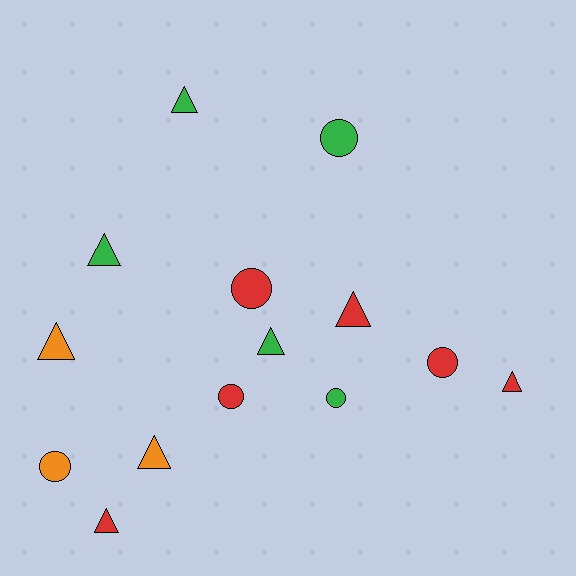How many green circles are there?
There are 2 green circles.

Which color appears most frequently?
Red, with 6 objects.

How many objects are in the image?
There are 14 objects.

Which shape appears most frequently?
Triangle, with 8 objects.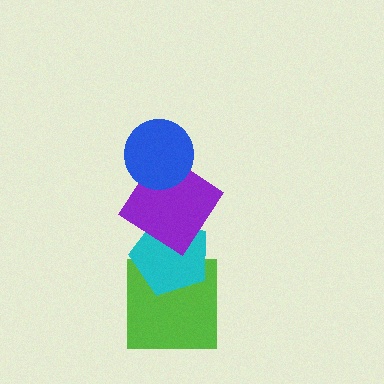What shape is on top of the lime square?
The cyan pentagon is on top of the lime square.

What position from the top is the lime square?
The lime square is 4th from the top.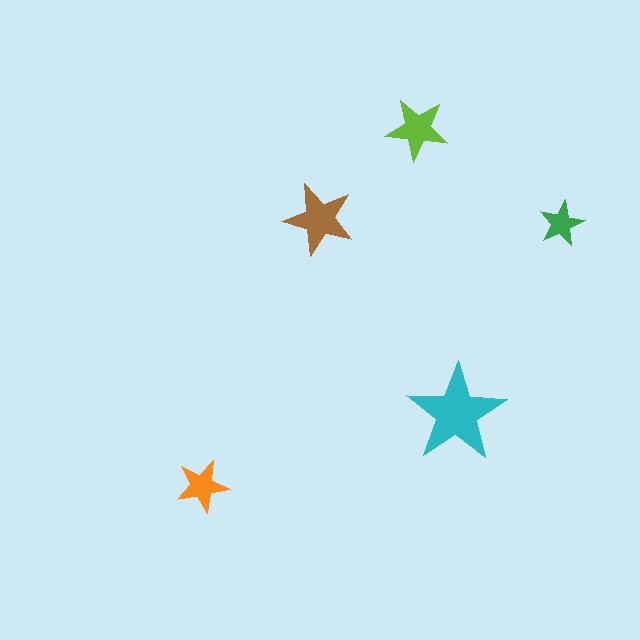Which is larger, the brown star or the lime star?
The brown one.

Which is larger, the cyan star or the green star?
The cyan one.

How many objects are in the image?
There are 5 objects in the image.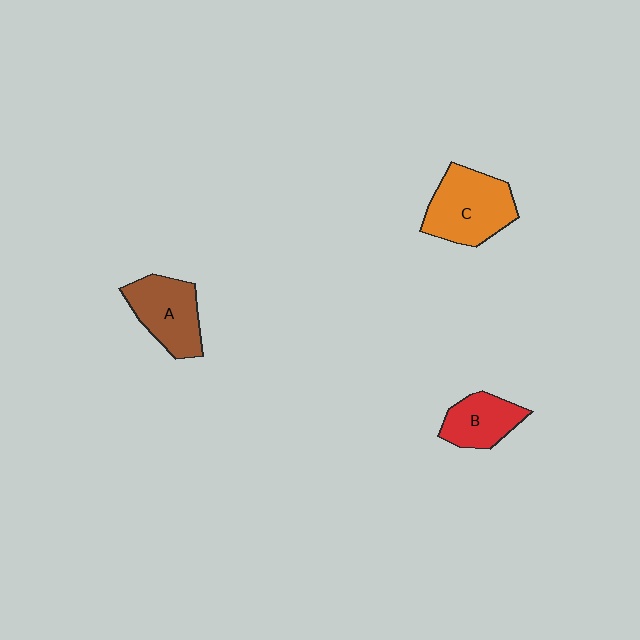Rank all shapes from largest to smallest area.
From largest to smallest: C (orange), A (brown), B (red).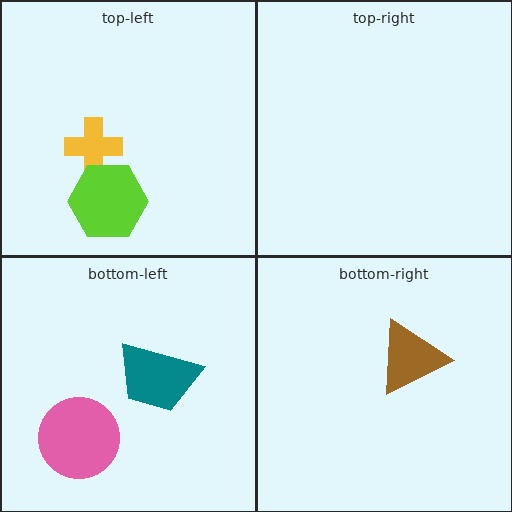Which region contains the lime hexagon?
The top-left region.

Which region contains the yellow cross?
The top-left region.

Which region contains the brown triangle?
The bottom-right region.